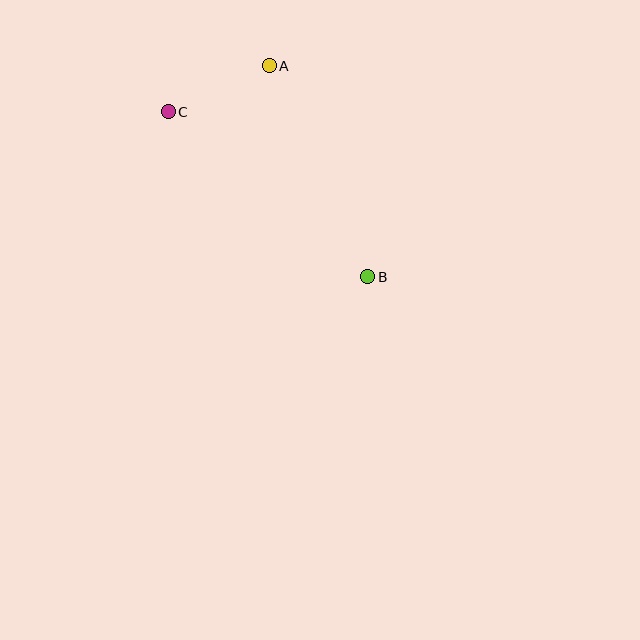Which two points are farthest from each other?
Points B and C are farthest from each other.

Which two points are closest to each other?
Points A and C are closest to each other.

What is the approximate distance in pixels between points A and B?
The distance between A and B is approximately 233 pixels.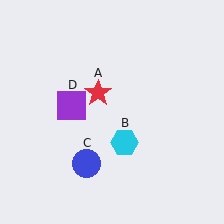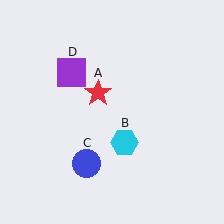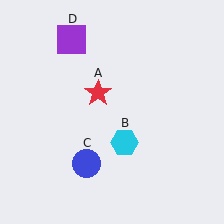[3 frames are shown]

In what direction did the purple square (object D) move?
The purple square (object D) moved up.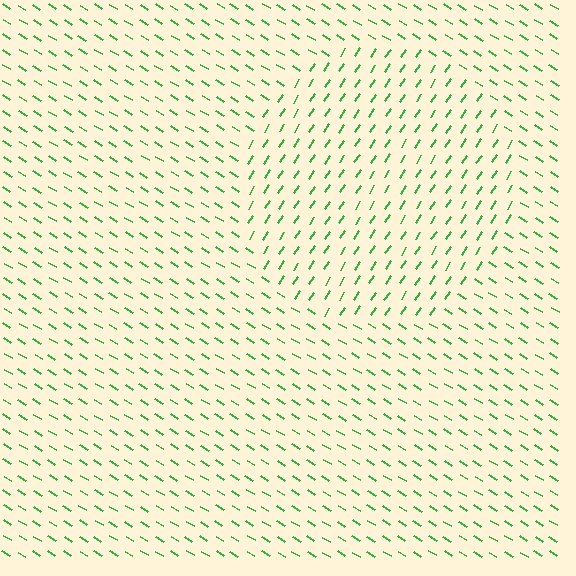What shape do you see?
I see a circle.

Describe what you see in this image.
The image is filled with small green line segments. A circle region in the image has lines oriented differently from the surrounding lines, creating a visible texture boundary.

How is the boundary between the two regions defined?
The boundary is defined purely by a change in line orientation (approximately 88 degrees difference). All lines are the same color and thickness.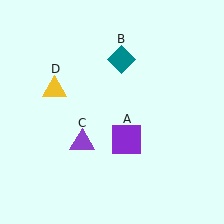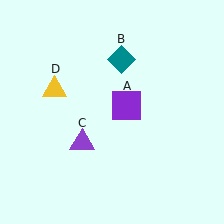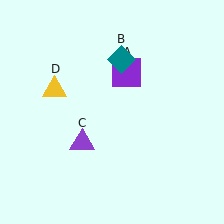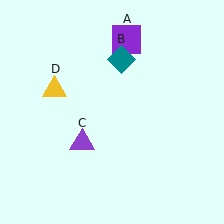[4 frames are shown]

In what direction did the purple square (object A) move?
The purple square (object A) moved up.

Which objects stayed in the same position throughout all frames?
Teal diamond (object B) and purple triangle (object C) and yellow triangle (object D) remained stationary.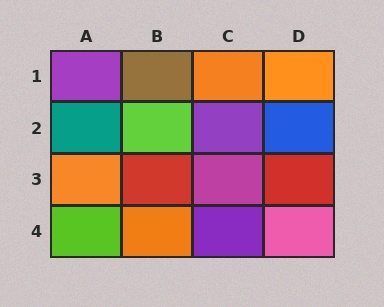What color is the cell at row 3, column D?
Red.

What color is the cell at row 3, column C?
Magenta.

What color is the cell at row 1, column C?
Orange.